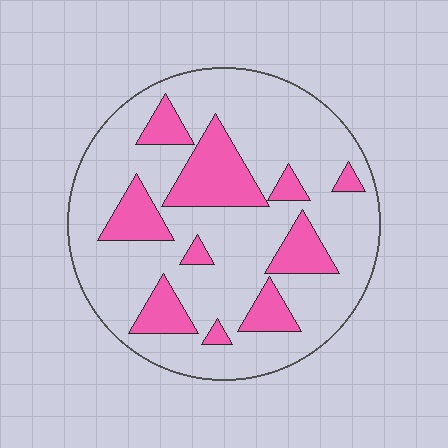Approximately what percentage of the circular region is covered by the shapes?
Approximately 25%.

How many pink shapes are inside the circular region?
10.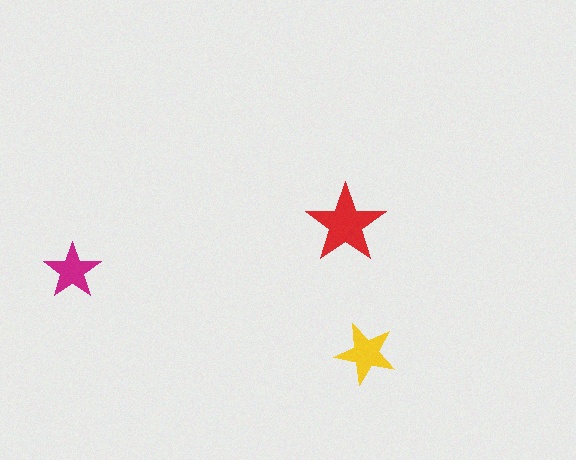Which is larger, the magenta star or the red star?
The red one.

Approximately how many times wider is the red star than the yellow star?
About 1.5 times wider.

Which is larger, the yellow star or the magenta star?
The yellow one.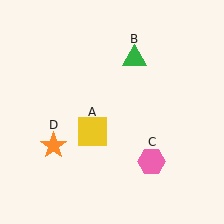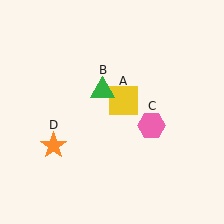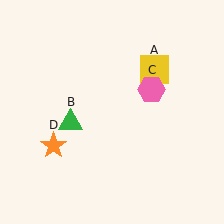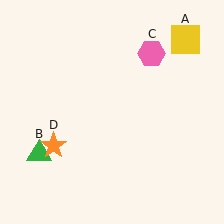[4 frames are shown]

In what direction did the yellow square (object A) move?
The yellow square (object A) moved up and to the right.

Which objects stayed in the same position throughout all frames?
Orange star (object D) remained stationary.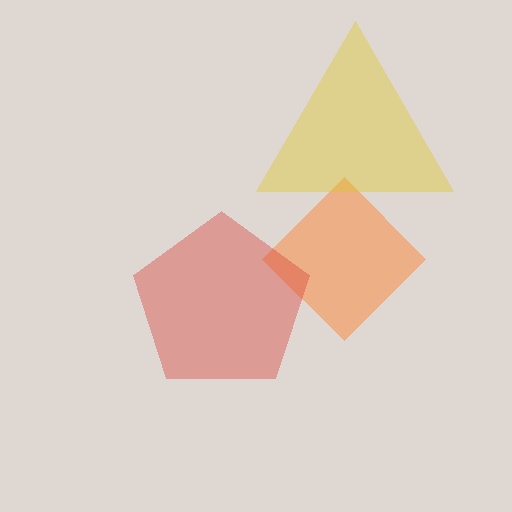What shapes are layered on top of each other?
The layered shapes are: an orange diamond, a yellow triangle, a red pentagon.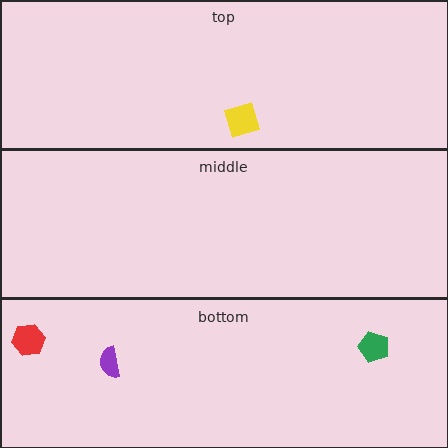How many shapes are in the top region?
1.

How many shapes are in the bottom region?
3.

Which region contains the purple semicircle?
The bottom region.